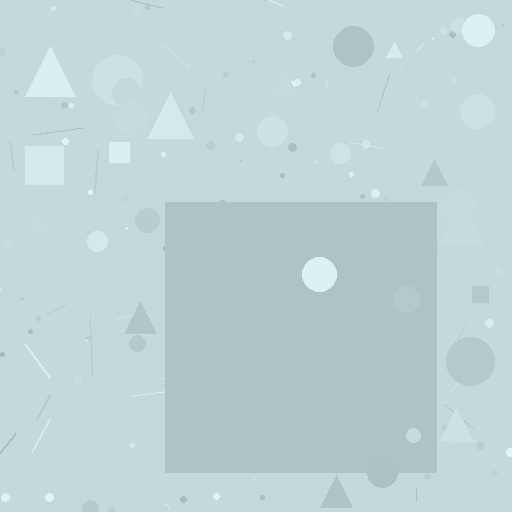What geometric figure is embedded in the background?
A square is embedded in the background.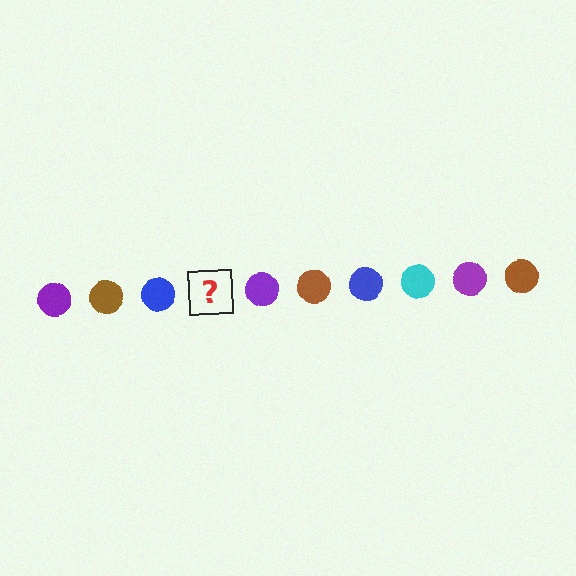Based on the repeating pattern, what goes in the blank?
The blank should be a cyan circle.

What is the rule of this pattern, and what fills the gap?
The rule is that the pattern cycles through purple, brown, blue, cyan circles. The gap should be filled with a cyan circle.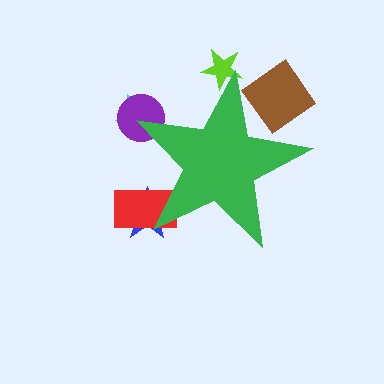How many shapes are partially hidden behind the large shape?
6 shapes are partially hidden.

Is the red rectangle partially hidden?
Yes, the red rectangle is partially hidden behind the green star.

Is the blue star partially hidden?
Yes, the blue star is partially hidden behind the green star.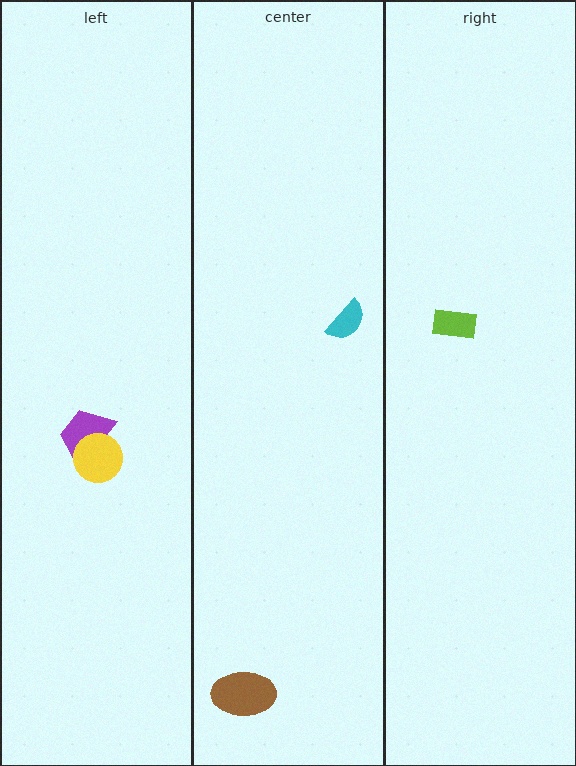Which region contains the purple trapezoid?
The left region.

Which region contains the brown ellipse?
The center region.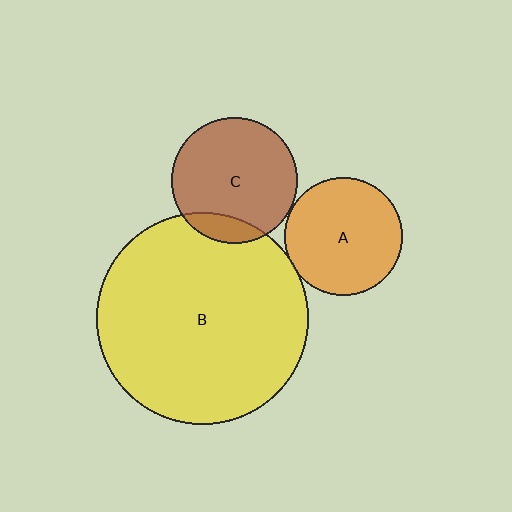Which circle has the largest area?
Circle B (yellow).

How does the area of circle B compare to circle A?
Approximately 3.3 times.